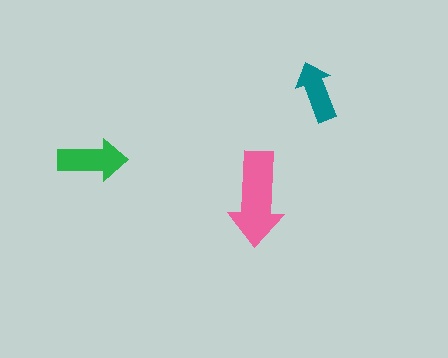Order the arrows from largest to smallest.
the pink one, the green one, the teal one.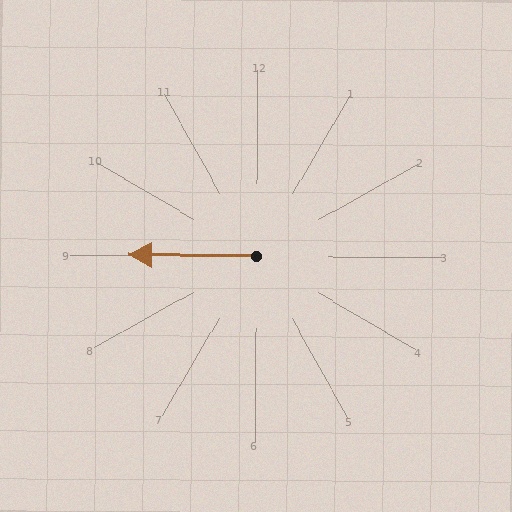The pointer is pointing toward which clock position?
Roughly 9 o'clock.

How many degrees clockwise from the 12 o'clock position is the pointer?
Approximately 270 degrees.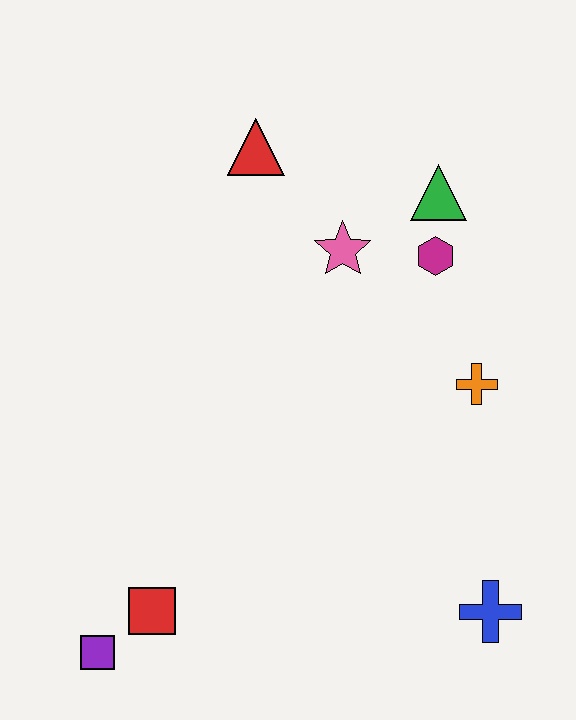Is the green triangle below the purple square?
No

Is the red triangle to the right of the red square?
Yes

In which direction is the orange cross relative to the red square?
The orange cross is to the right of the red square.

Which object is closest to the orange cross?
The magenta hexagon is closest to the orange cross.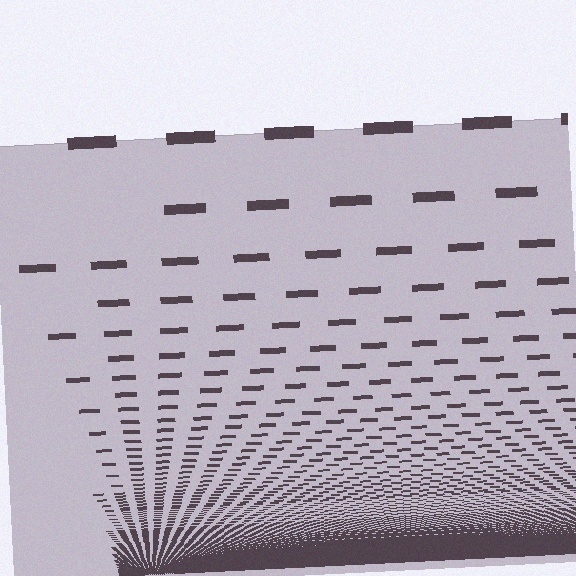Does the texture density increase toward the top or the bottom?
Density increases toward the bottom.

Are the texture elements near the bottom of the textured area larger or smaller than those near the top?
Smaller. The gradient is inverted — elements near the bottom are smaller and denser.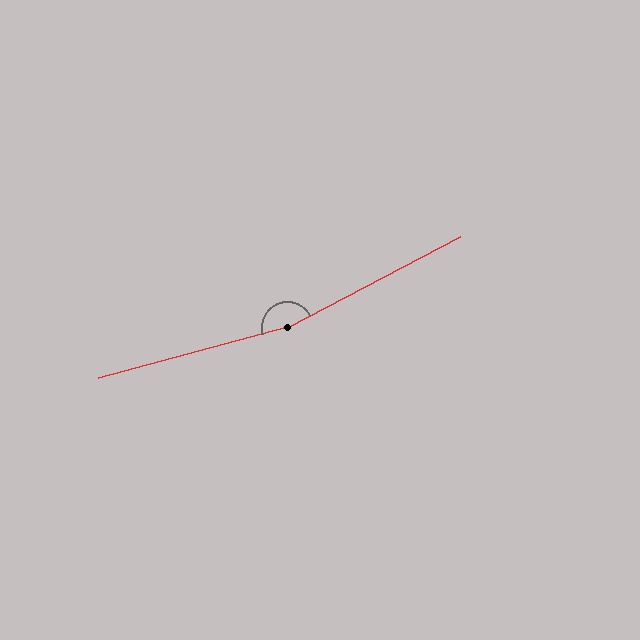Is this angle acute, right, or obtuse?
It is obtuse.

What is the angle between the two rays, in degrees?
Approximately 167 degrees.